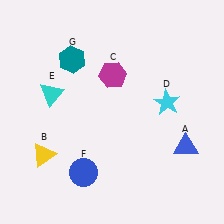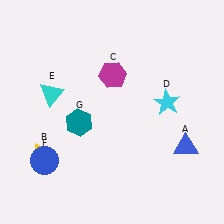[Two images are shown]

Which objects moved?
The objects that moved are: the blue circle (F), the teal hexagon (G).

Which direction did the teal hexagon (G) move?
The teal hexagon (G) moved down.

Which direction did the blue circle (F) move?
The blue circle (F) moved left.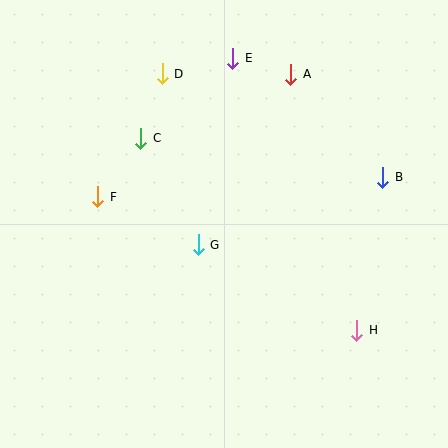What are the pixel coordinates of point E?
Point E is at (233, 58).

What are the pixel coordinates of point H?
Point H is at (357, 330).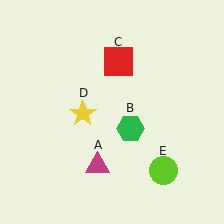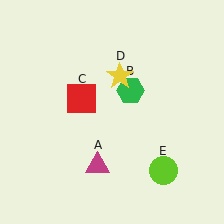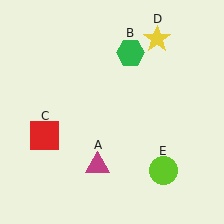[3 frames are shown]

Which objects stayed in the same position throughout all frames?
Magenta triangle (object A) and lime circle (object E) remained stationary.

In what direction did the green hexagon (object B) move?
The green hexagon (object B) moved up.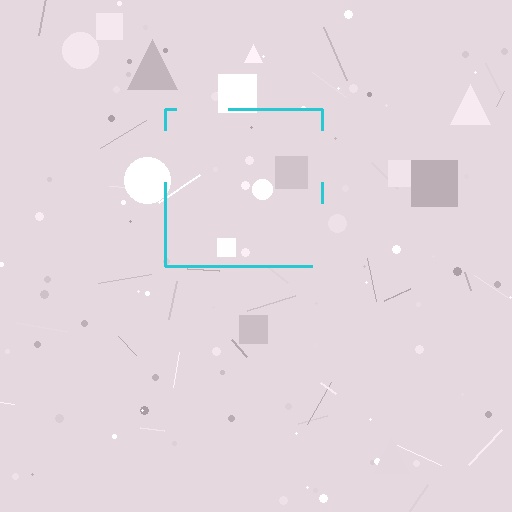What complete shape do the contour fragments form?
The contour fragments form a square.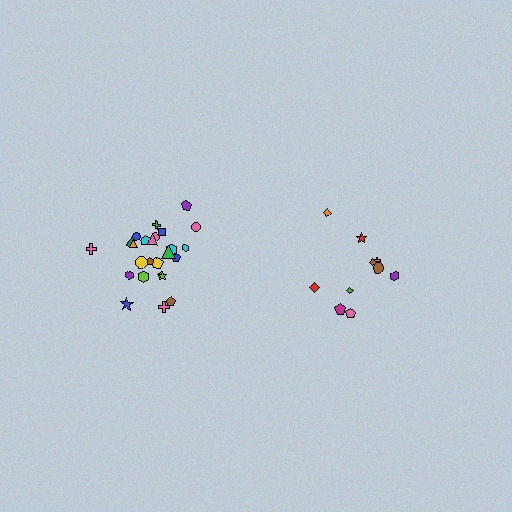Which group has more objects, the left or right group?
The left group.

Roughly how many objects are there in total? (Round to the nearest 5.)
Roughly 35 objects in total.